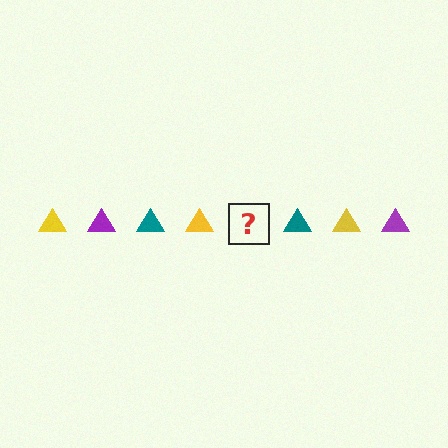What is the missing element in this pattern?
The missing element is a purple triangle.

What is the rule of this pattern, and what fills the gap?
The rule is that the pattern cycles through yellow, purple, teal triangles. The gap should be filled with a purple triangle.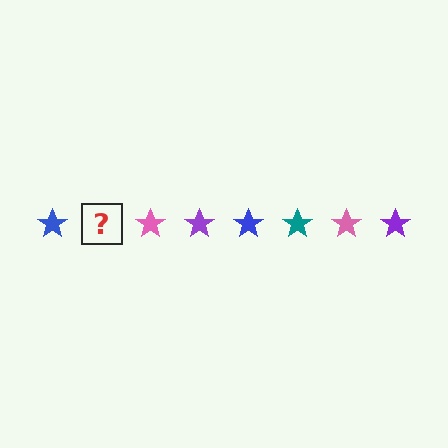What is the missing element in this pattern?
The missing element is a teal star.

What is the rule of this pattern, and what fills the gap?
The rule is that the pattern cycles through blue, teal, pink, purple stars. The gap should be filled with a teal star.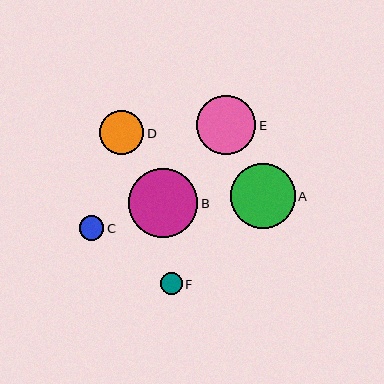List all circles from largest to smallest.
From largest to smallest: B, A, E, D, C, F.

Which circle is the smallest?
Circle F is the smallest with a size of approximately 21 pixels.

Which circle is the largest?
Circle B is the largest with a size of approximately 69 pixels.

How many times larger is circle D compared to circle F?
Circle D is approximately 2.0 times the size of circle F.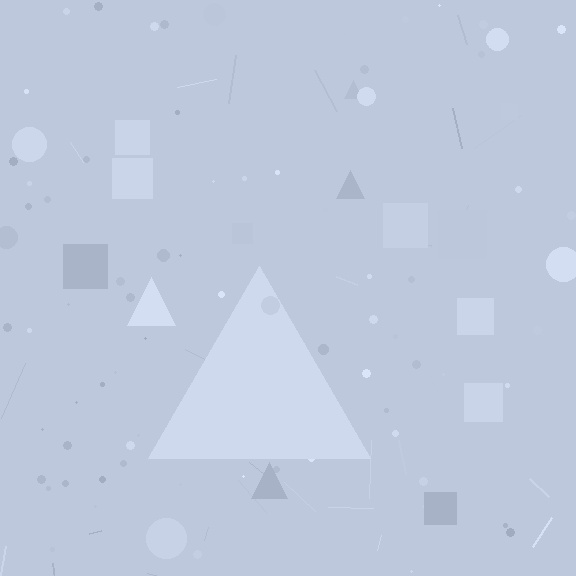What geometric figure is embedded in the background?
A triangle is embedded in the background.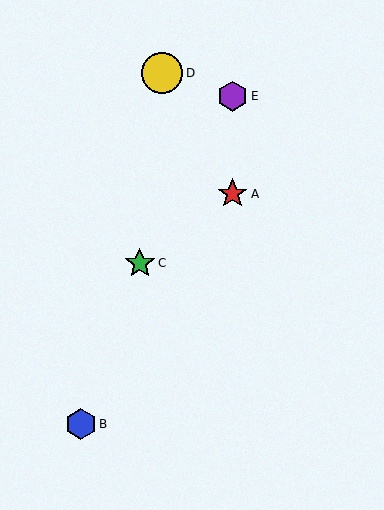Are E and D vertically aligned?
No, E is at x≈233 and D is at x≈162.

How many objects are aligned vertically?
2 objects (A, E) are aligned vertically.